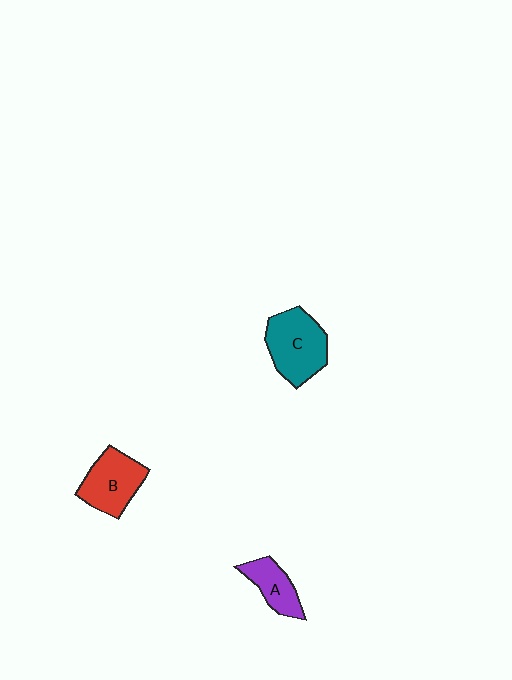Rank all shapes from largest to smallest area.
From largest to smallest: C (teal), B (red), A (purple).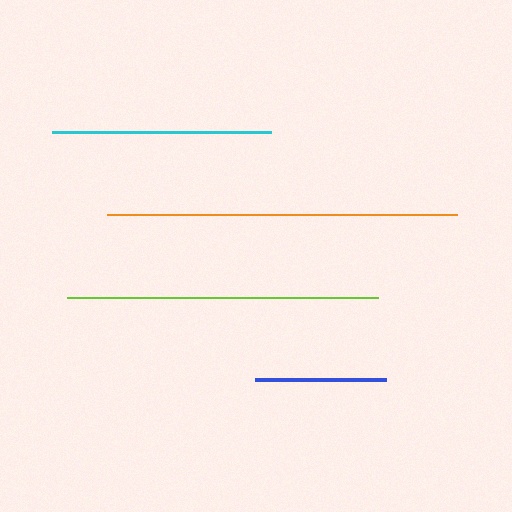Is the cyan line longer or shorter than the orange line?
The orange line is longer than the cyan line.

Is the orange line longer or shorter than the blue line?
The orange line is longer than the blue line.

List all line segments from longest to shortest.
From longest to shortest: orange, lime, cyan, blue.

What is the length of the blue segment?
The blue segment is approximately 132 pixels long.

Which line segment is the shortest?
The blue line is the shortest at approximately 132 pixels.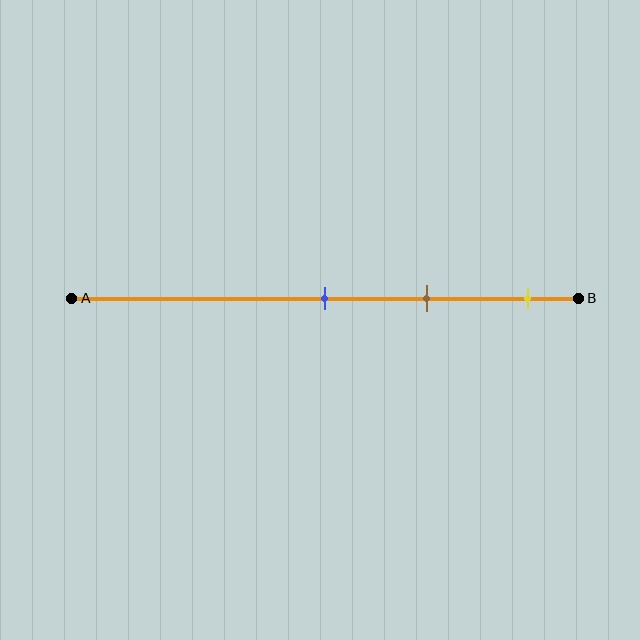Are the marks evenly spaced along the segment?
Yes, the marks are approximately evenly spaced.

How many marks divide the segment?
There are 3 marks dividing the segment.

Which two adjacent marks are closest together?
The blue and brown marks are the closest adjacent pair.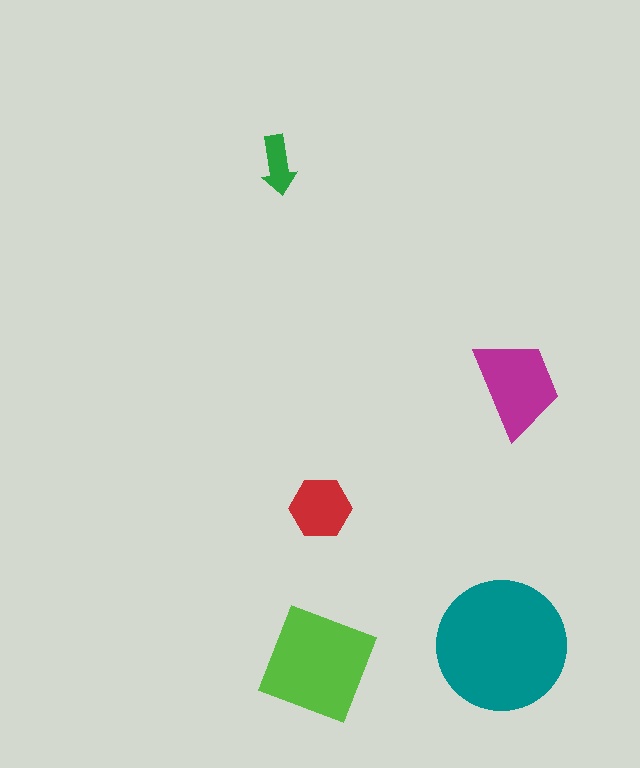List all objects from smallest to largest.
The green arrow, the red hexagon, the magenta trapezoid, the lime diamond, the teal circle.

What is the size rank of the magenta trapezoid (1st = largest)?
3rd.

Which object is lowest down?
The lime diamond is bottommost.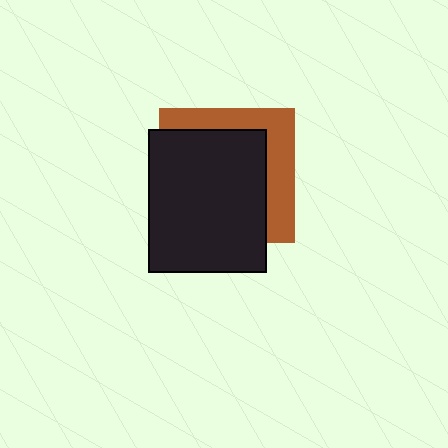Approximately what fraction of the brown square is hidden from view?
Roughly 67% of the brown square is hidden behind the black rectangle.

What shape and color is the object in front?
The object in front is a black rectangle.